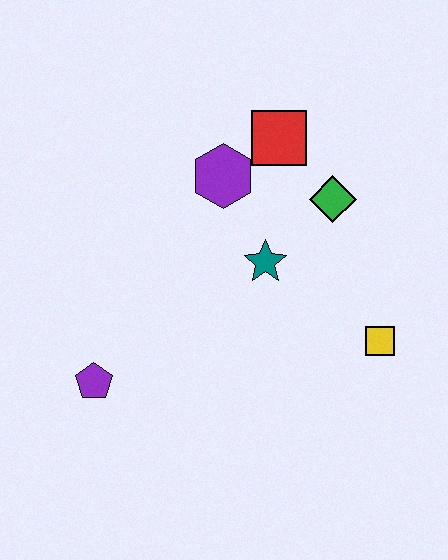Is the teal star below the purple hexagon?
Yes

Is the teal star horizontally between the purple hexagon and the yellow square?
Yes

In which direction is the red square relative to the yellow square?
The red square is above the yellow square.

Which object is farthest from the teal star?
The purple pentagon is farthest from the teal star.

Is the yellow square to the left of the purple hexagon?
No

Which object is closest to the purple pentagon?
The teal star is closest to the purple pentagon.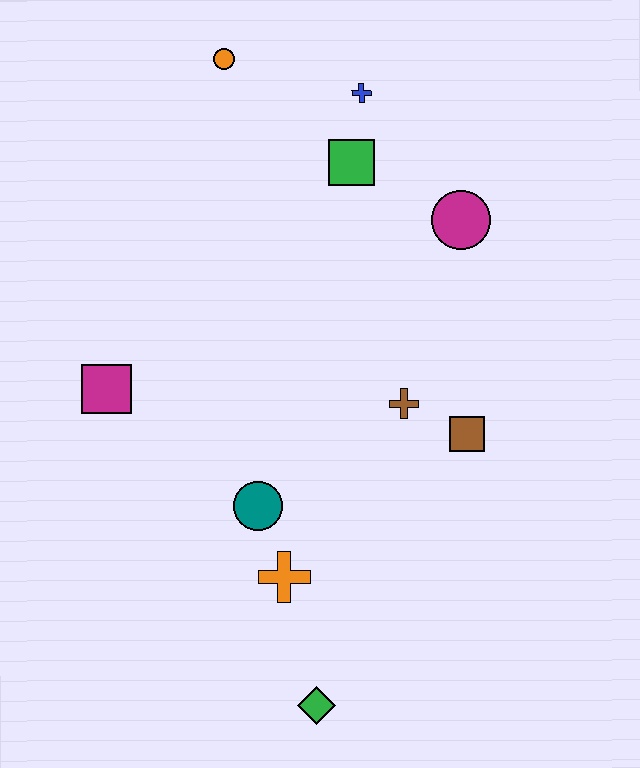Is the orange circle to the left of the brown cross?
Yes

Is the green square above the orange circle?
No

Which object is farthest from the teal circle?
The orange circle is farthest from the teal circle.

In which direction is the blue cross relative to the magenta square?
The blue cross is above the magenta square.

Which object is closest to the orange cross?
The teal circle is closest to the orange cross.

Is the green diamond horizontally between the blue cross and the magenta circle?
No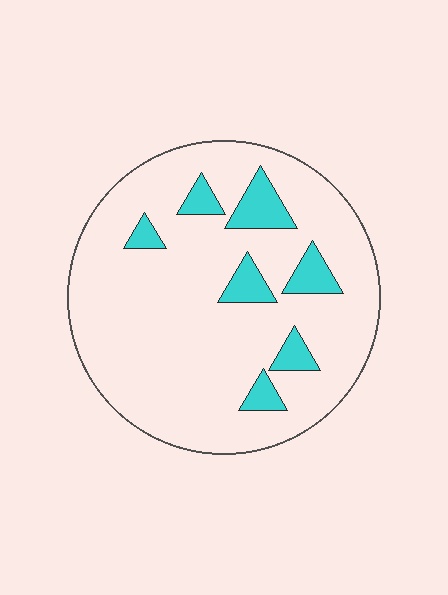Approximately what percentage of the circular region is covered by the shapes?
Approximately 15%.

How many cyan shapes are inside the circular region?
7.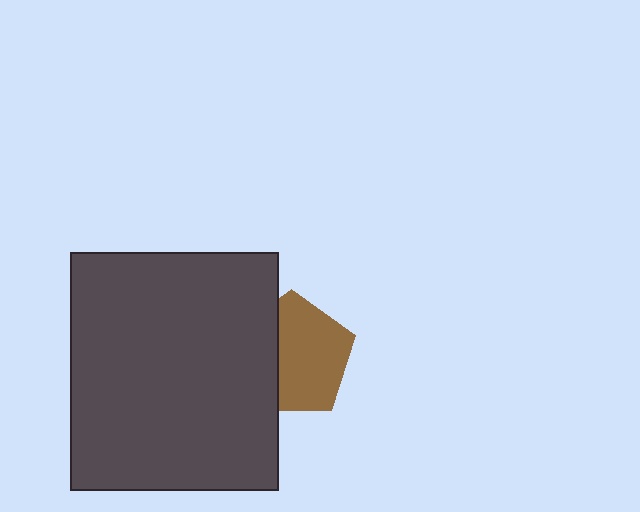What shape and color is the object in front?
The object in front is a dark gray rectangle.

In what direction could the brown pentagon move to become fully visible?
The brown pentagon could move right. That would shift it out from behind the dark gray rectangle entirely.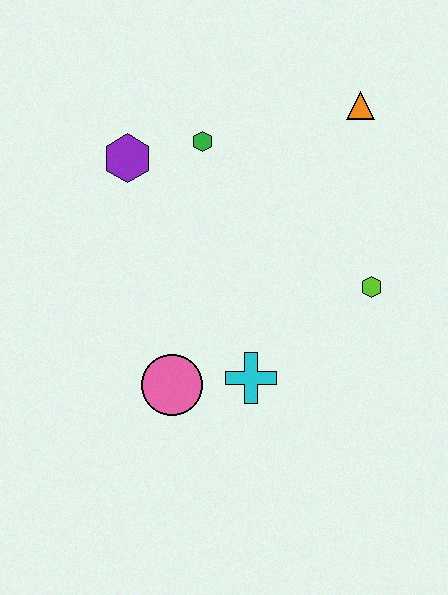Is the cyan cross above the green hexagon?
No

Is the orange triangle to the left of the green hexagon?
No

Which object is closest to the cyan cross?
The pink circle is closest to the cyan cross.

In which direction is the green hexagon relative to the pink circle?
The green hexagon is above the pink circle.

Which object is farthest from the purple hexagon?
The lime hexagon is farthest from the purple hexagon.